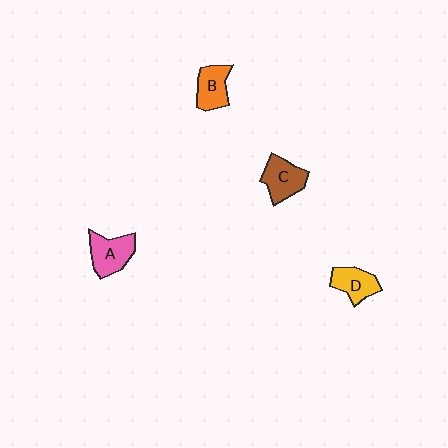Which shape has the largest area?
Shape A (pink).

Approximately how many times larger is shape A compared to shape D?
Approximately 1.2 times.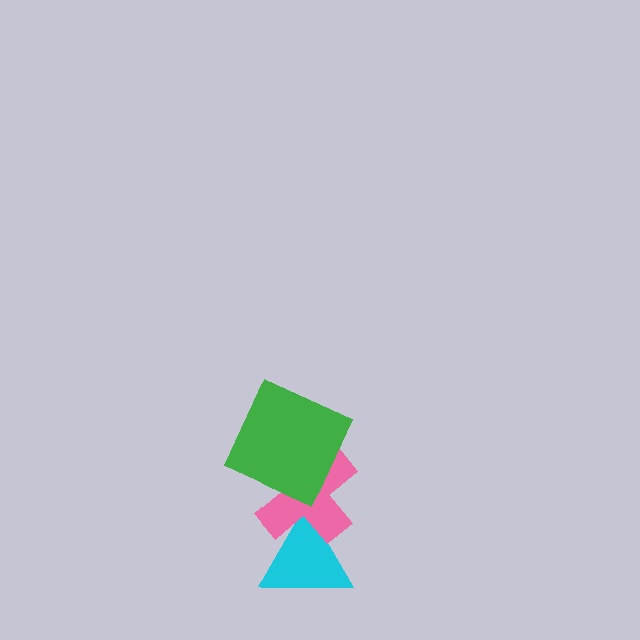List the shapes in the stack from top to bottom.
From top to bottom: the green square, the pink cross, the cyan triangle.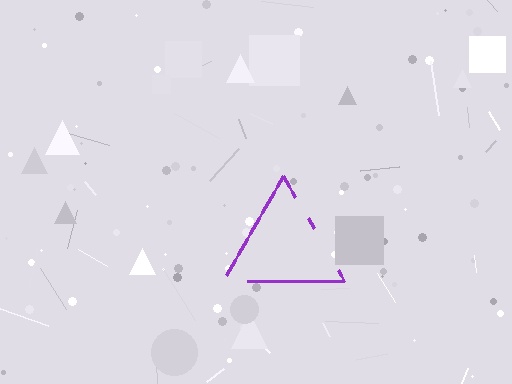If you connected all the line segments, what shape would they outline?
They would outline a triangle.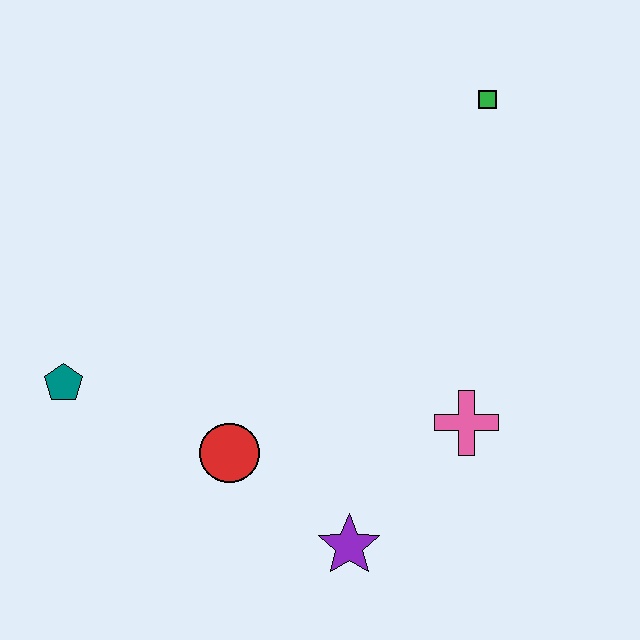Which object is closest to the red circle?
The purple star is closest to the red circle.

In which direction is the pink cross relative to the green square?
The pink cross is below the green square.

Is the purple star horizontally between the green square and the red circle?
Yes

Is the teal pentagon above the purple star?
Yes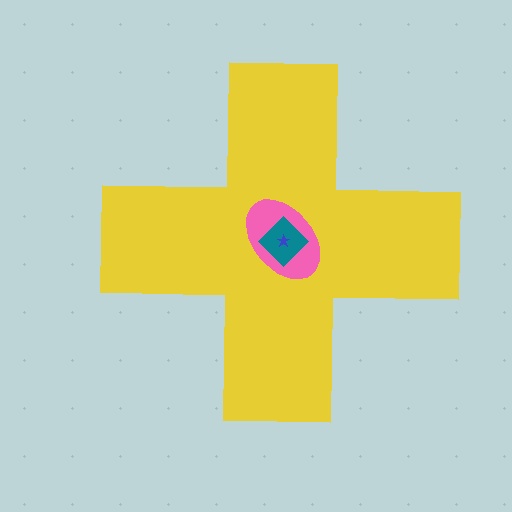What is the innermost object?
The blue star.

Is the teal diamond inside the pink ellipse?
Yes.